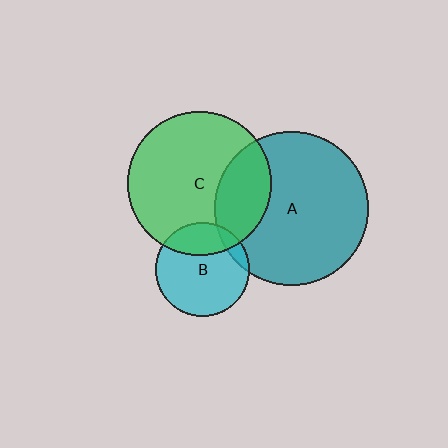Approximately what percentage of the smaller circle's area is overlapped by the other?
Approximately 25%.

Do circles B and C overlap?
Yes.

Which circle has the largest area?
Circle A (teal).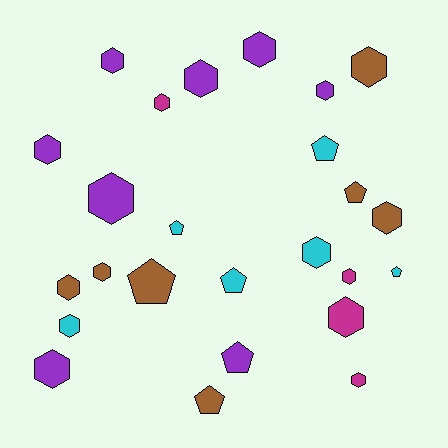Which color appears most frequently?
Purple, with 8 objects.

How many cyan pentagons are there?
There are 4 cyan pentagons.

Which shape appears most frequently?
Hexagon, with 17 objects.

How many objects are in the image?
There are 25 objects.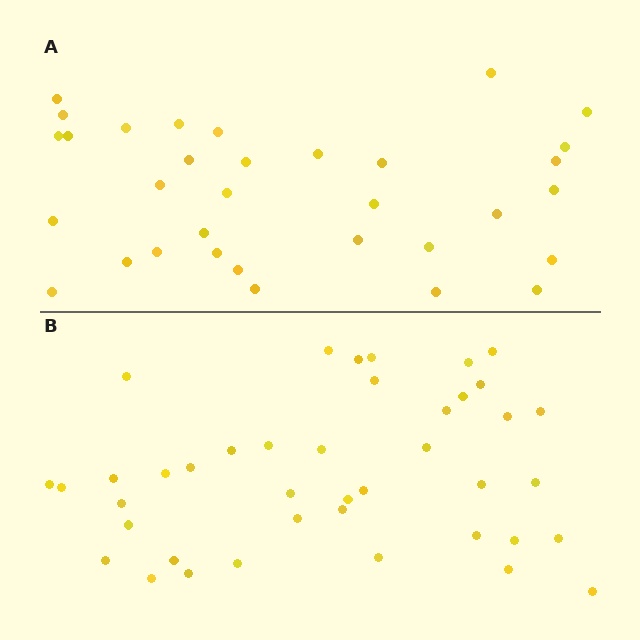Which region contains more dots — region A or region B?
Region B (the bottom region) has more dots.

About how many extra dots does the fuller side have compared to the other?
Region B has roughly 8 or so more dots than region A.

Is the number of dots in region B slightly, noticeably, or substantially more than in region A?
Region B has only slightly more — the two regions are fairly close. The ratio is roughly 1.2 to 1.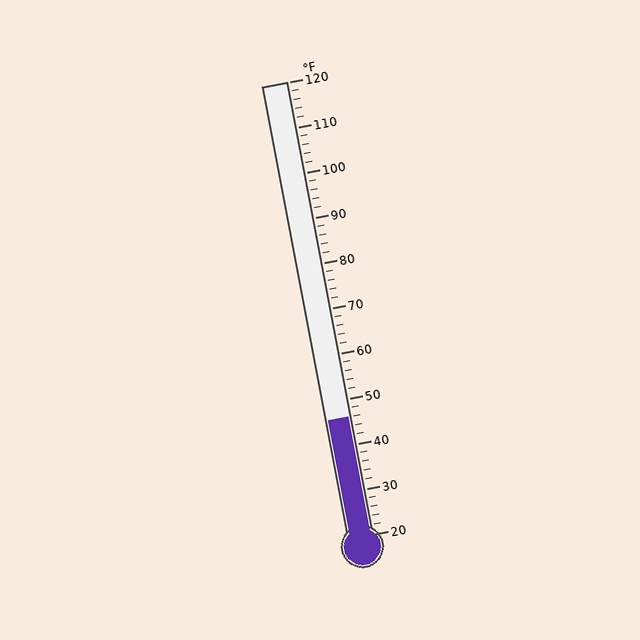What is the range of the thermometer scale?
The thermometer scale ranges from 20°F to 120°F.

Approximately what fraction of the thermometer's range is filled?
The thermometer is filled to approximately 25% of its range.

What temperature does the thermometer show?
The thermometer shows approximately 46°F.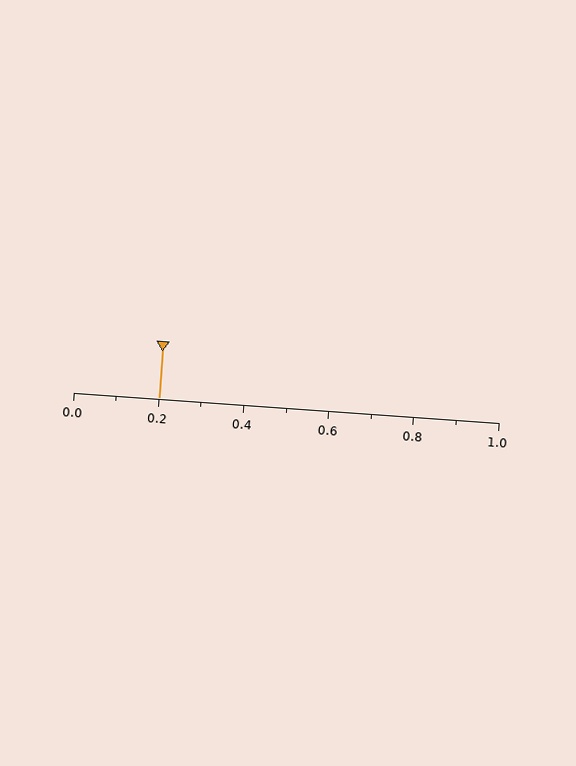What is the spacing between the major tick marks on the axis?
The major ticks are spaced 0.2 apart.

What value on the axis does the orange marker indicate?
The marker indicates approximately 0.2.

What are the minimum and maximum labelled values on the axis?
The axis runs from 0.0 to 1.0.